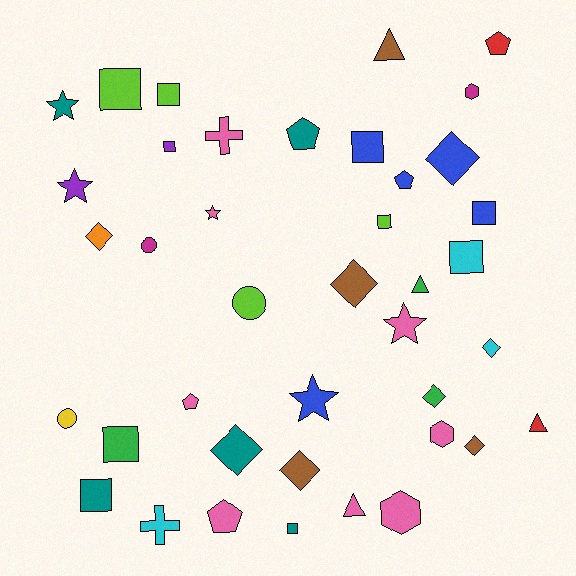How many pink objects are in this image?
There are 8 pink objects.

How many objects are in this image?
There are 40 objects.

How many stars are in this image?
There are 5 stars.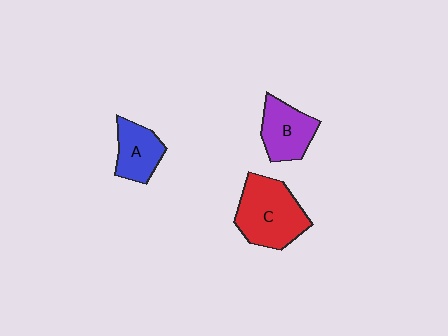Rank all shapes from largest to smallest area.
From largest to smallest: C (red), B (purple), A (blue).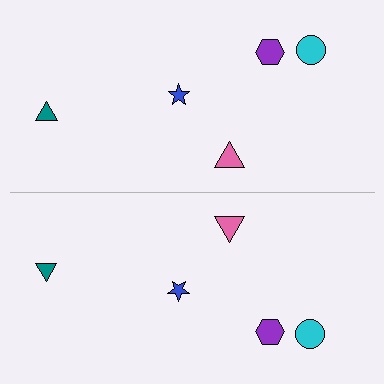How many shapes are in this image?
There are 10 shapes in this image.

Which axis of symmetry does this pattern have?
The pattern has a horizontal axis of symmetry running through the center of the image.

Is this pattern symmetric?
Yes, this pattern has bilateral (reflection) symmetry.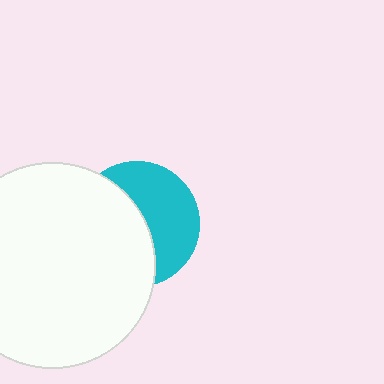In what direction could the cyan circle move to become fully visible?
The cyan circle could move right. That would shift it out from behind the white circle entirely.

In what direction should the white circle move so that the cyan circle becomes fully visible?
The white circle should move left. That is the shortest direction to clear the overlap and leave the cyan circle fully visible.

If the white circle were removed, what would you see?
You would see the complete cyan circle.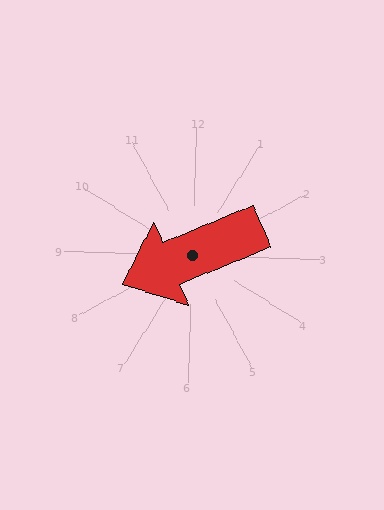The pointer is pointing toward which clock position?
Roughly 8 o'clock.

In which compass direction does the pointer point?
Southwest.